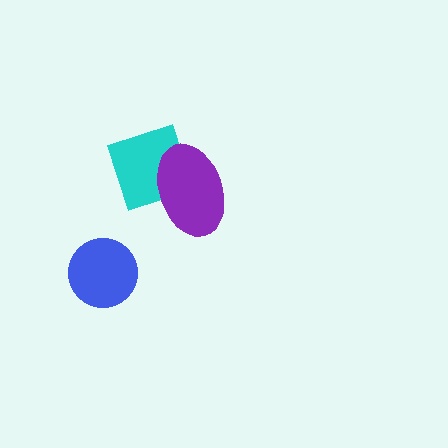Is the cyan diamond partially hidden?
Yes, it is partially covered by another shape.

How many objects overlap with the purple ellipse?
1 object overlaps with the purple ellipse.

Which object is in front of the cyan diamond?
The purple ellipse is in front of the cyan diamond.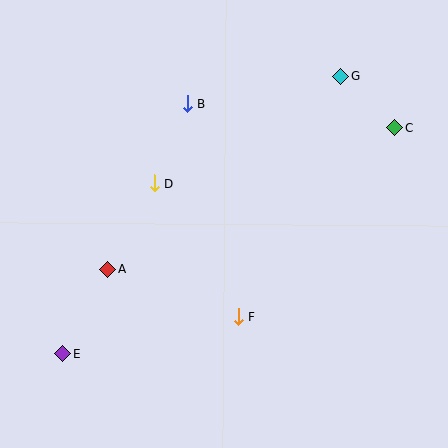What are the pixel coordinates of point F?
Point F is at (239, 317).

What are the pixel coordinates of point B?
Point B is at (187, 103).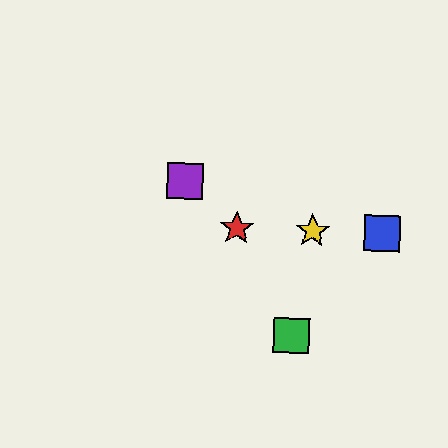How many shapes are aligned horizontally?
3 shapes (the red star, the blue square, the yellow star) are aligned horizontally.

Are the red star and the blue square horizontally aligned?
Yes, both are at y≈228.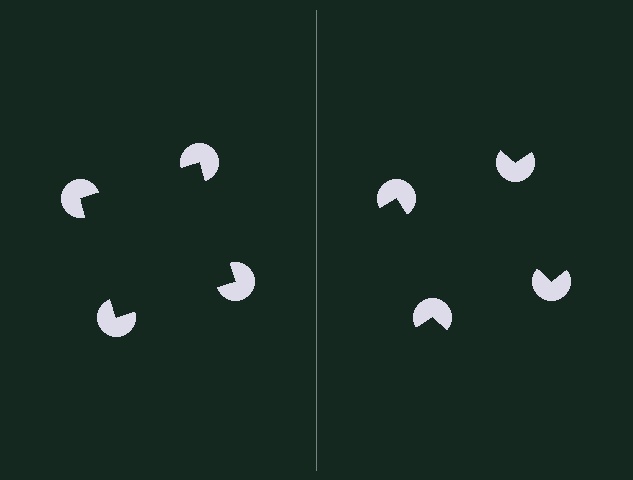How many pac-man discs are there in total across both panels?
8 — 4 on each side.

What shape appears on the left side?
An illusory square.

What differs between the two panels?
The pac-man discs are positioned identically on both sides; only the wedge orientations differ. On the left they align to a square; on the right they are misaligned.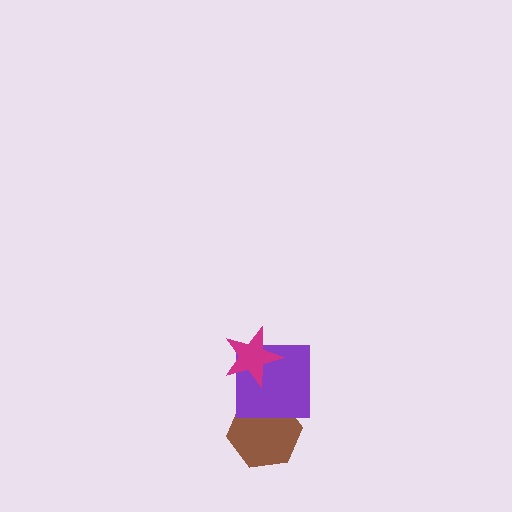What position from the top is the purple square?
The purple square is 2nd from the top.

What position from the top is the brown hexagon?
The brown hexagon is 3rd from the top.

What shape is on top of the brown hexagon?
The purple square is on top of the brown hexagon.